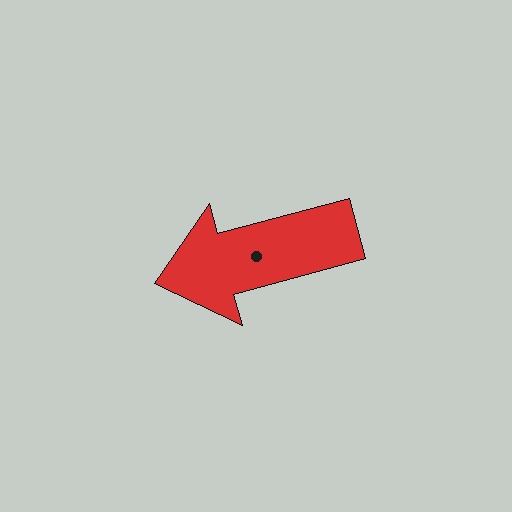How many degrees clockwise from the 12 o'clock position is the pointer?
Approximately 255 degrees.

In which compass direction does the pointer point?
West.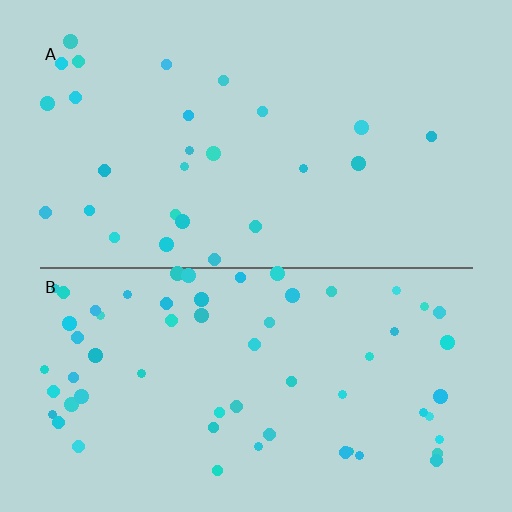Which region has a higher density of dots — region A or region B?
B (the bottom).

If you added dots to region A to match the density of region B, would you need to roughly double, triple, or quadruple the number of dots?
Approximately double.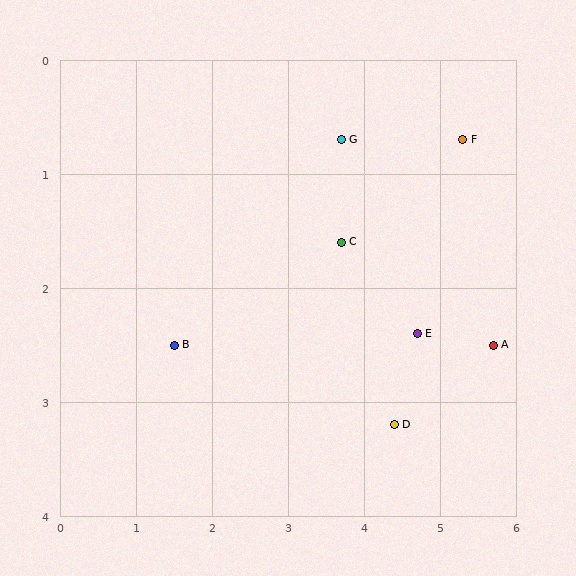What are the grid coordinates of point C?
Point C is at approximately (3.7, 1.6).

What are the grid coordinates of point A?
Point A is at approximately (5.7, 2.5).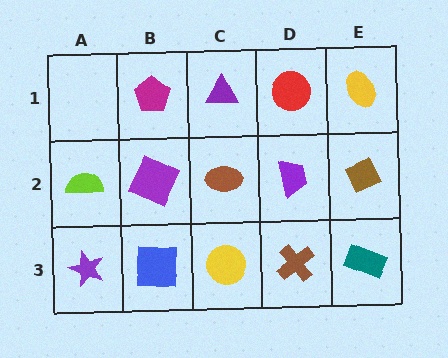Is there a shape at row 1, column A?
No, that cell is empty.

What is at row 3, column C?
A yellow circle.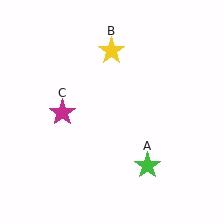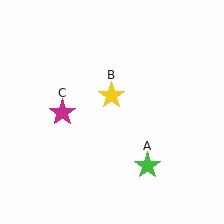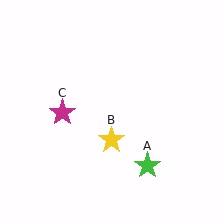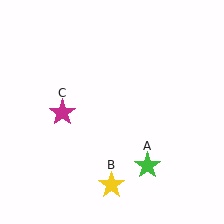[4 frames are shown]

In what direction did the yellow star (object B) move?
The yellow star (object B) moved down.